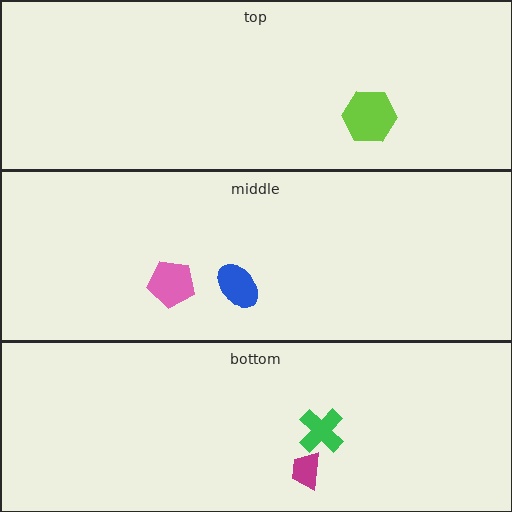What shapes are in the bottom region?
The green cross, the magenta trapezoid.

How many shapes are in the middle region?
2.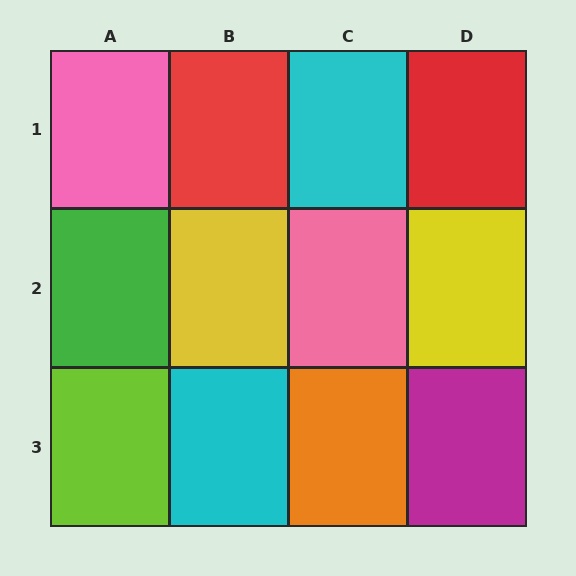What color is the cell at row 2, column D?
Yellow.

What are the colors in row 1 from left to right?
Pink, red, cyan, red.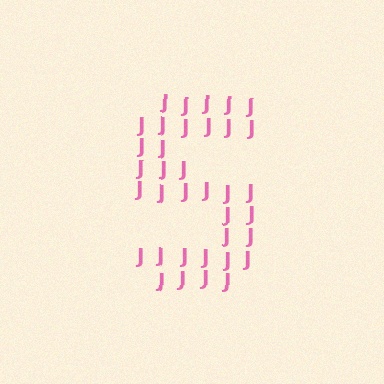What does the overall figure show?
The overall figure shows the letter S.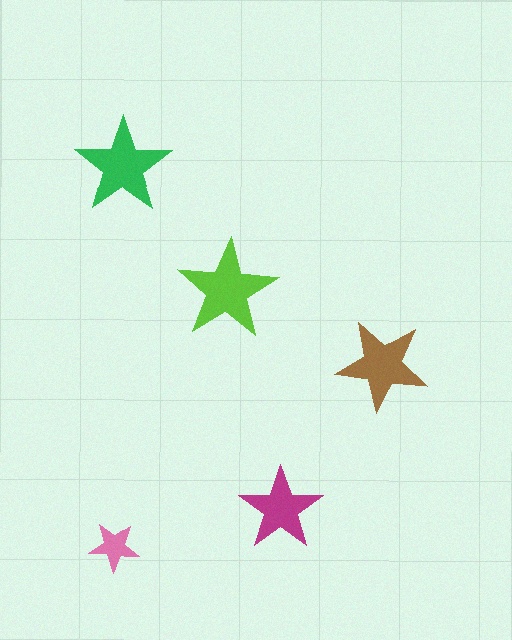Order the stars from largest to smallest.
the lime one, the green one, the brown one, the magenta one, the pink one.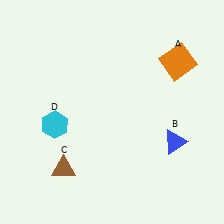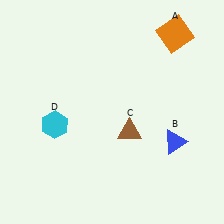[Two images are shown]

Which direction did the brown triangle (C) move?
The brown triangle (C) moved right.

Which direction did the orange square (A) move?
The orange square (A) moved up.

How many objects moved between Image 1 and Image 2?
2 objects moved between the two images.